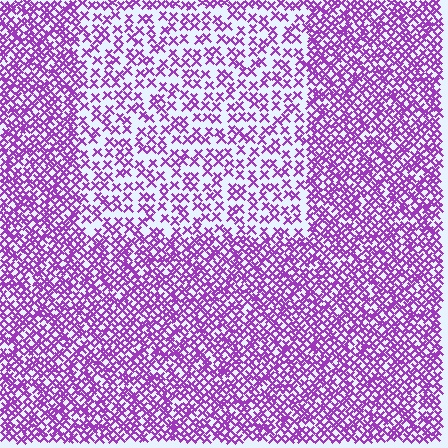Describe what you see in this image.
The image contains small purple elements arranged at two different densities. A rectangle-shaped region is visible where the elements are less densely packed than the surrounding area.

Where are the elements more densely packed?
The elements are more densely packed outside the rectangle boundary.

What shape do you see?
I see a rectangle.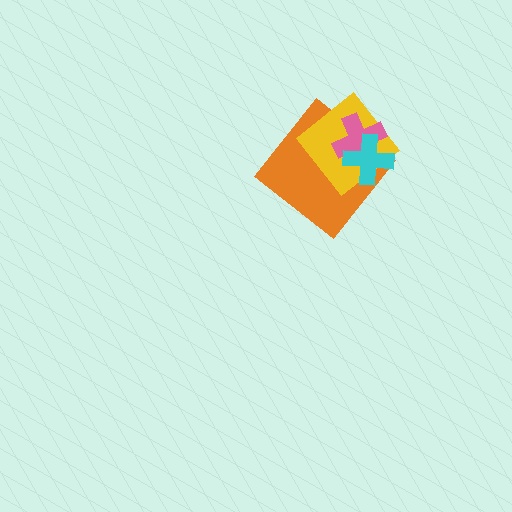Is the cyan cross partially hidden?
No, no other shape covers it.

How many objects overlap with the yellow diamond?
3 objects overlap with the yellow diamond.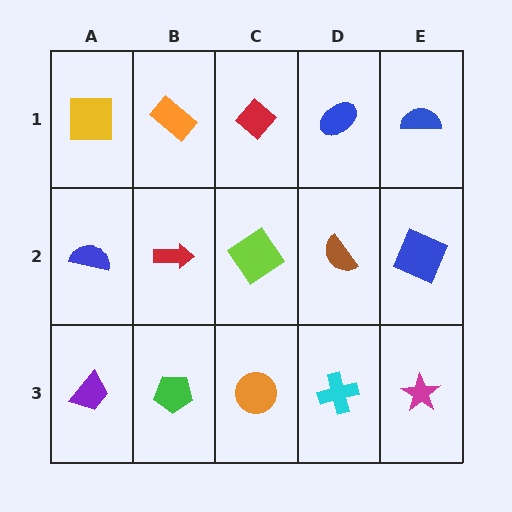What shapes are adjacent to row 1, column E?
A blue square (row 2, column E), a blue ellipse (row 1, column D).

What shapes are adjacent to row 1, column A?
A blue semicircle (row 2, column A), an orange rectangle (row 1, column B).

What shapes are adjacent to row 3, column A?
A blue semicircle (row 2, column A), a green pentagon (row 3, column B).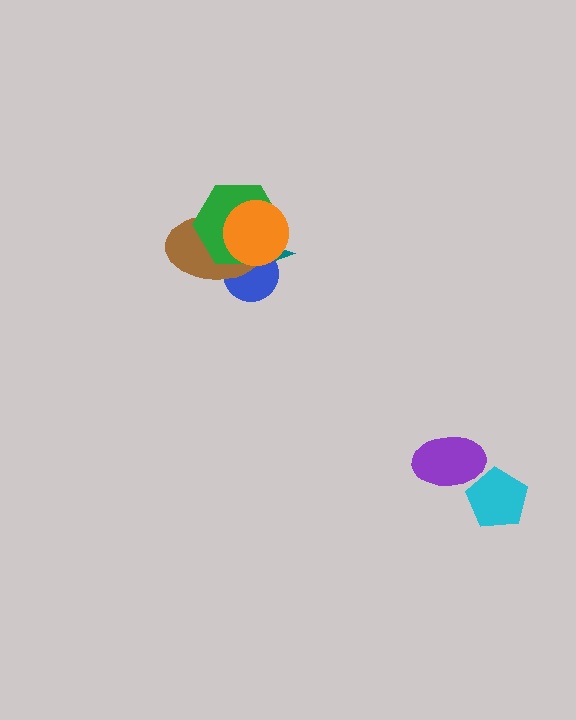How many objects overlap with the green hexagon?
4 objects overlap with the green hexagon.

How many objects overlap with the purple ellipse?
1 object overlaps with the purple ellipse.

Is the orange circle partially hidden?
No, no other shape covers it.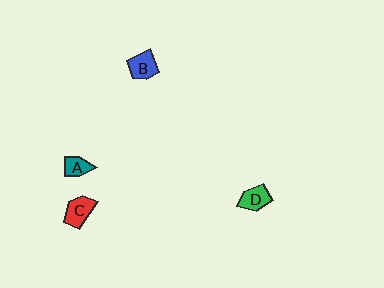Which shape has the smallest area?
Shape A (teal).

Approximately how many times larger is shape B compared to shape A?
Approximately 1.3 times.